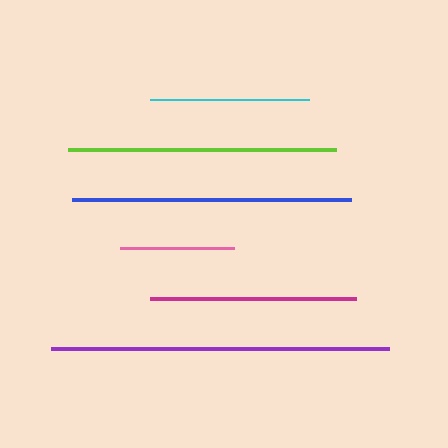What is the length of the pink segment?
The pink segment is approximately 114 pixels long.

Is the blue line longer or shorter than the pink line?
The blue line is longer than the pink line.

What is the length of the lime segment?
The lime segment is approximately 268 pixels long.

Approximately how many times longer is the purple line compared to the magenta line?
The purple line is approximately 1.6 times the length of the magenta line.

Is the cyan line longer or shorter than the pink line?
The cyan line is longer than the pink line.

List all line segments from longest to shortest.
From longest to shortest: purple, blue, lime, magenta, cyan, pink.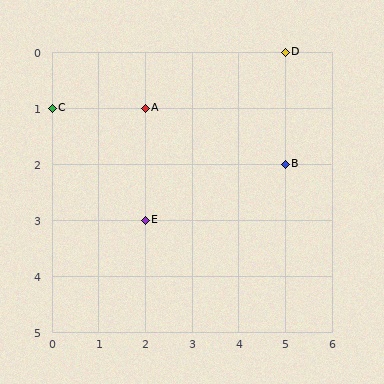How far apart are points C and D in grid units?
Points C and D are 5 columns and 1 row apart (about 5.1 grid units diagonally).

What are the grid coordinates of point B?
Point B is at grid coordinates (5, 2).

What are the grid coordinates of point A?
Point A is at grid coordinates (2, 1).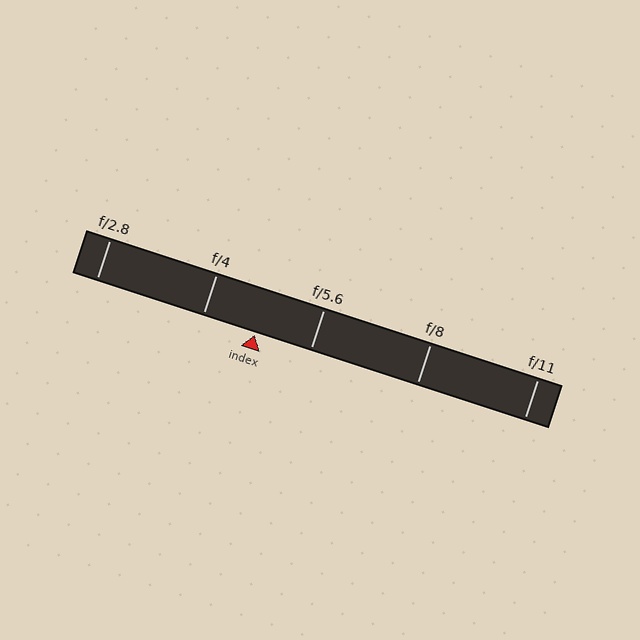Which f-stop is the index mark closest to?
The index mark is closest to f/4.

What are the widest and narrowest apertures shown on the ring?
The widest aperture shown is f/2.8 and the narrowest is f/11.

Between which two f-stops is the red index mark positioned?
The index mark is between f/4 and f/5.6.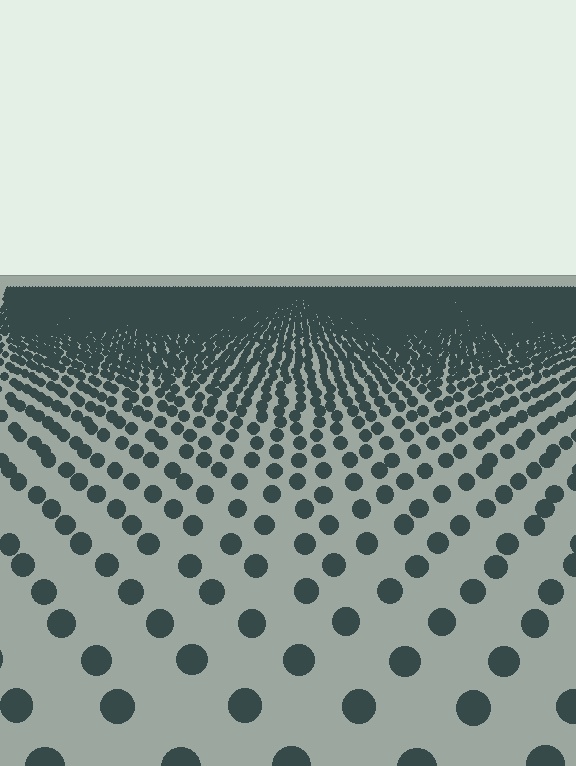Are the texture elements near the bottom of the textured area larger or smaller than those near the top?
Larger. Near the bottom, elements are closer to the viewer and appear at a bigger on-screen size.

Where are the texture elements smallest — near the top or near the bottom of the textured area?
Near the top.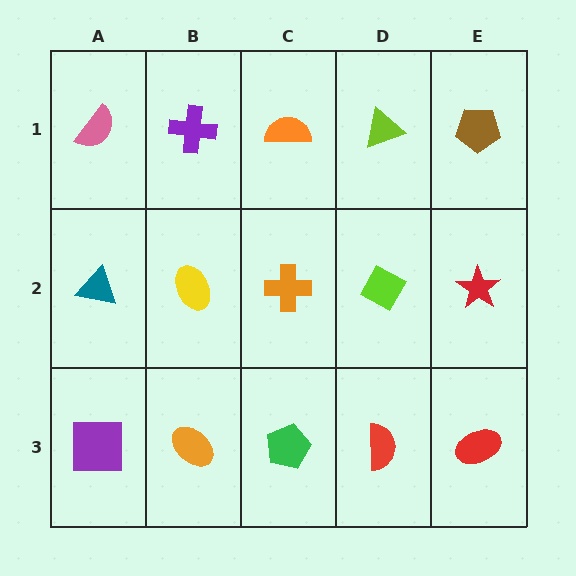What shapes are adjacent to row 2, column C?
An orange semicircle (row 1, column C), a green pentagon (row 3, column C), a yellow ellipse (row 2, column B), a lime diamond (row 2, column D).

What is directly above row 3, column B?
A yellow ellipse.